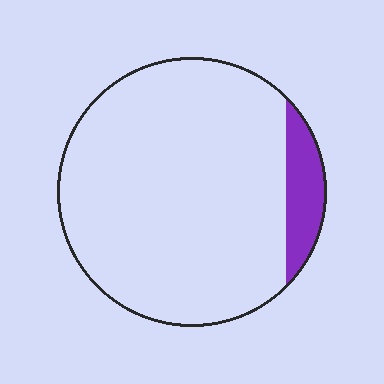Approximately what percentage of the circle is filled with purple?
Approximately 10%.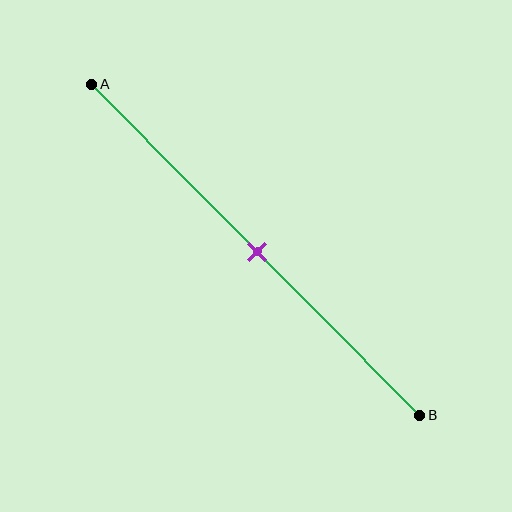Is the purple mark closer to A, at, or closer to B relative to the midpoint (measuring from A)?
The purple mark is approximately at the midpoint of segment AB.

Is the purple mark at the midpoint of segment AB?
Yes, the mark is approximately at the midpoint.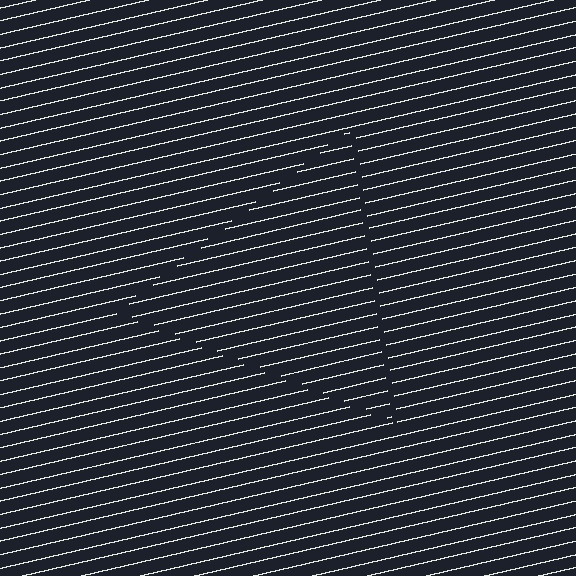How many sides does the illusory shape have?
3 sides — the line-ends trace a triangle.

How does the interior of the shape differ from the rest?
The interior of the shape contains the same grating, shifted by half a period — the contour is defined by the phase discontinuity where line-ends from the inner and outer gratings abut.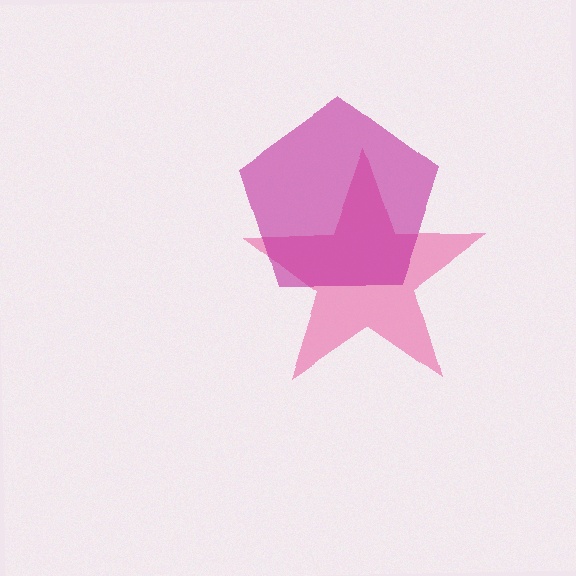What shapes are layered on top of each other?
The layered shapes are: a pink star, a magenta pentagon.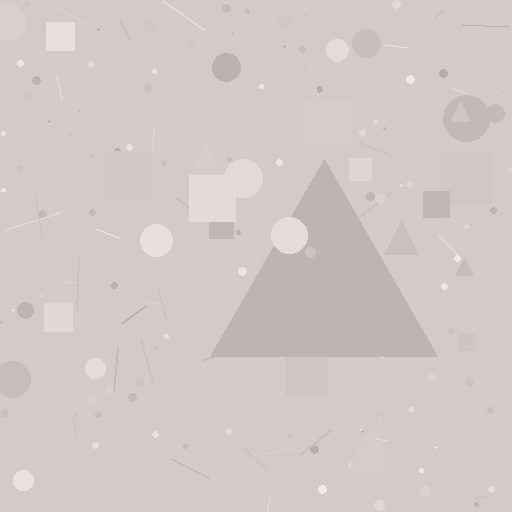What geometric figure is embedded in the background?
A triangle is embedded in the background.